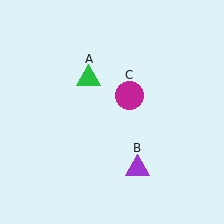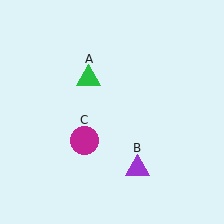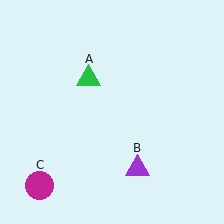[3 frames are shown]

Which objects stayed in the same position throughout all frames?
Green triangle (object A) and purple triangle (object B) remained stationary.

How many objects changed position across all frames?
1 object changed position: magenta circle (object C).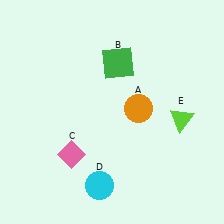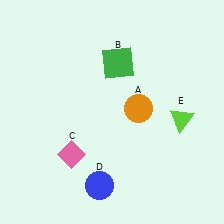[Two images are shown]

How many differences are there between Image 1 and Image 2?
There is 1 difference between the two images.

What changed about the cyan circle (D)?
In Image 1, D is cyan. In Image 2, it changed to blue.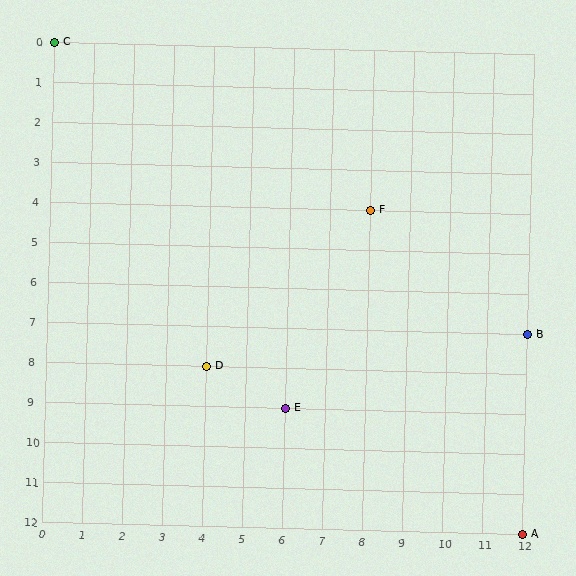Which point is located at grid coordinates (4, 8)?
Point D is at (4, 8).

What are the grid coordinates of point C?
Point C is at grid coordinates (0, 0).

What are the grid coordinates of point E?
Point E is at grid coordinates (6, 9).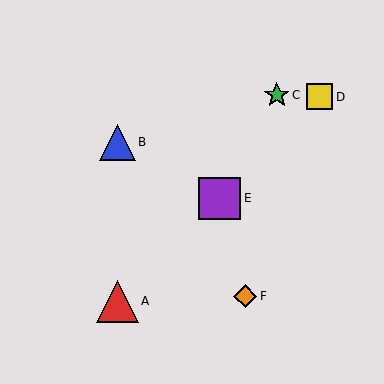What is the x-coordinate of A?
Object A is at x≈117.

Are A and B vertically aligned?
Yes, both are at x≈117.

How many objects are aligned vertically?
2 objects (A, B) are aligned vertically.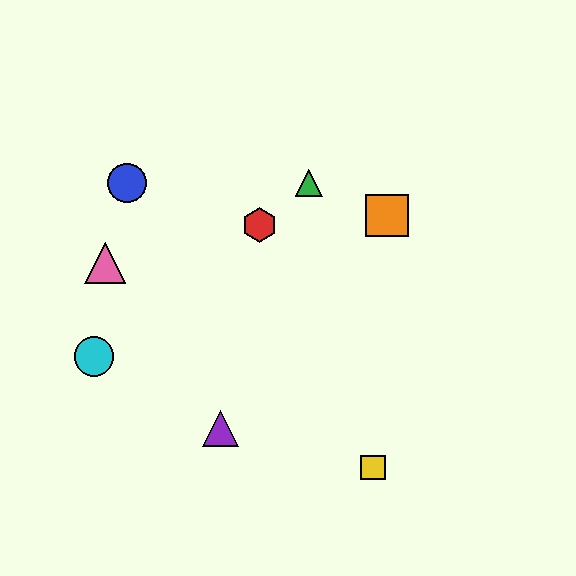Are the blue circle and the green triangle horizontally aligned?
Yes, both are at y≈183.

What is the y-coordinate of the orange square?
The orange square is at y≈216.